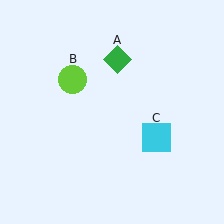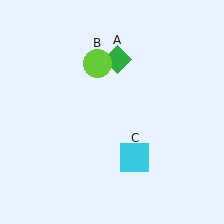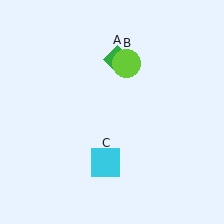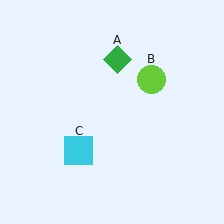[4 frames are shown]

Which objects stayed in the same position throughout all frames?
Green diamond (object A) remained stationary.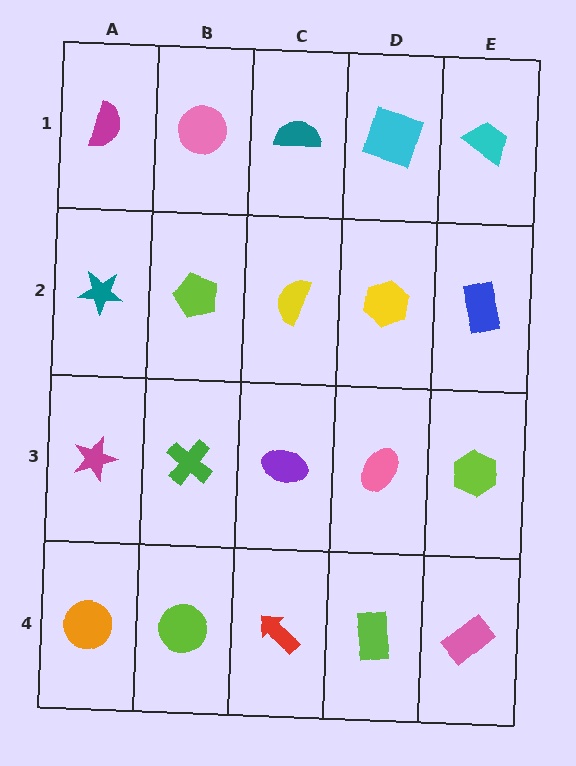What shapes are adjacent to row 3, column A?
A teal star (row 2, column A), an orange circle (row 4, column A), a green cross (row 3, column B).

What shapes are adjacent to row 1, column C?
A yellow semicircle (row 2, column C), a pink circle (row 1, column B), a cyan square (row 1, column D).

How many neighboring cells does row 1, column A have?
2.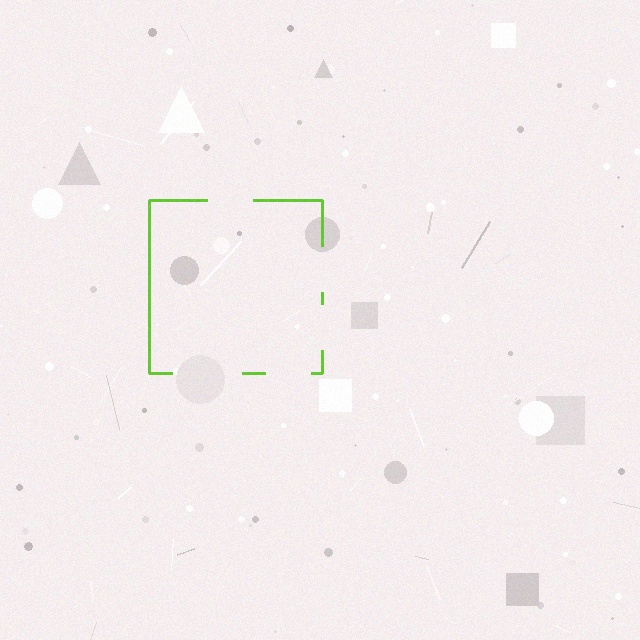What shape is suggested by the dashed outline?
The dashed outline suggests a square.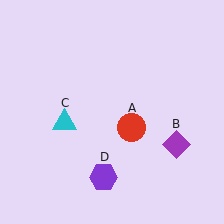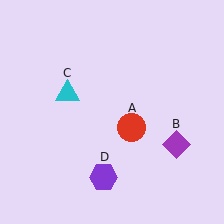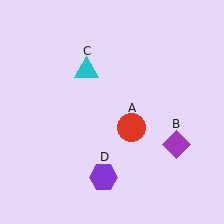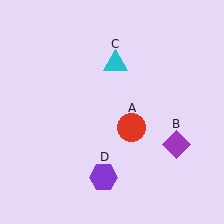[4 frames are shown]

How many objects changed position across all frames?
1 object changed position: cyan triangle (object C).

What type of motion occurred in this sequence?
The cyan triangle (object C) rotated clockwise around the center of the scene.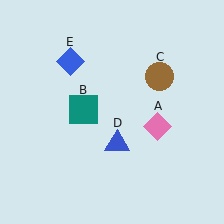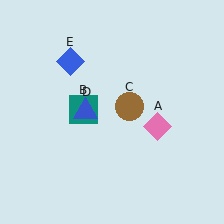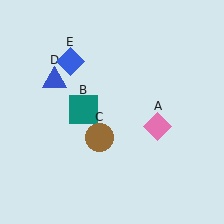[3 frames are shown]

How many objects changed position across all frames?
2 objects changed position: brown circle (object C), blue triangle (object D).